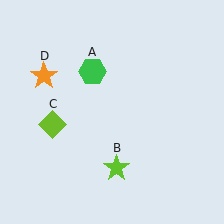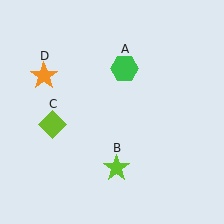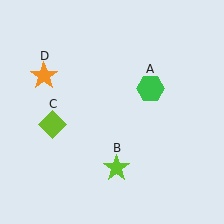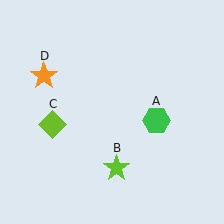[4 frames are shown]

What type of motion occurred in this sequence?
The green hexagon (object A) rotated clockwise around the center of the scene.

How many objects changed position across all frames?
1 object changed position: green hexagon (object A).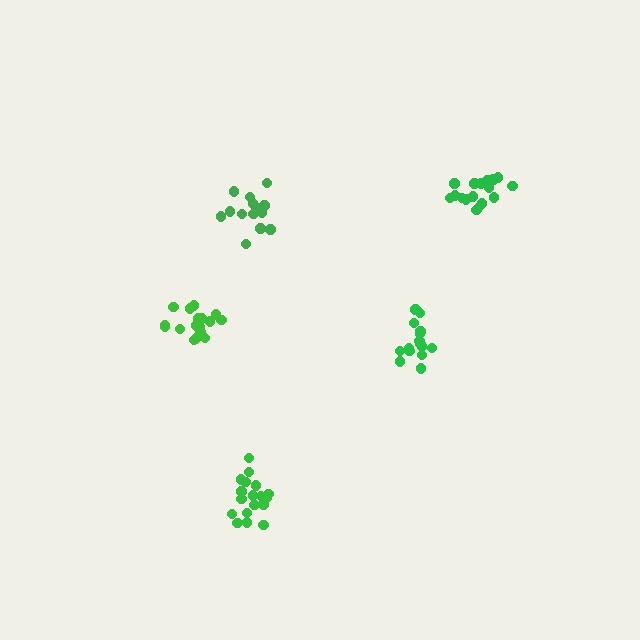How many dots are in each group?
Group 1: 18 dots, Group 2: 14 dots, Group 3: 17 dots, Group 4: 15 dots, Group 5: 18 dots (82 total).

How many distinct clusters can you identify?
There are 5 distinct clusters.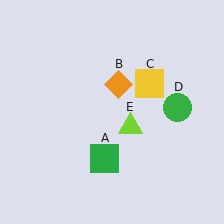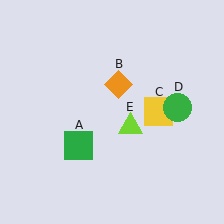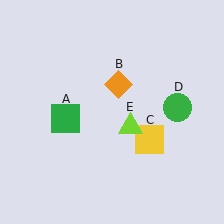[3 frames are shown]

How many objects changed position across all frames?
2 objects changed position: green square (object A), yellow square (object C).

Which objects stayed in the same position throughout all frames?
Orange diamond (object B) and green circle (object D) and lime triangle (object E) remained stationary.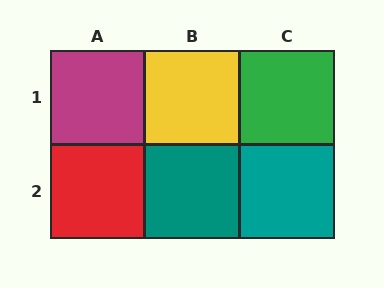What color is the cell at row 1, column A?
Magenta.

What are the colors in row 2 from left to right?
Red, teal, teal.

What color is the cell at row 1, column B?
Yellow.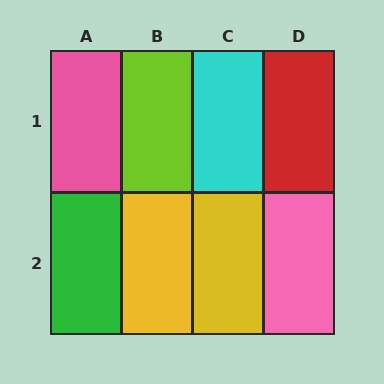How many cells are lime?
1 cell is lime.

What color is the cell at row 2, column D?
Pink.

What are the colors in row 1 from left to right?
Pink, lime, cyan, red.